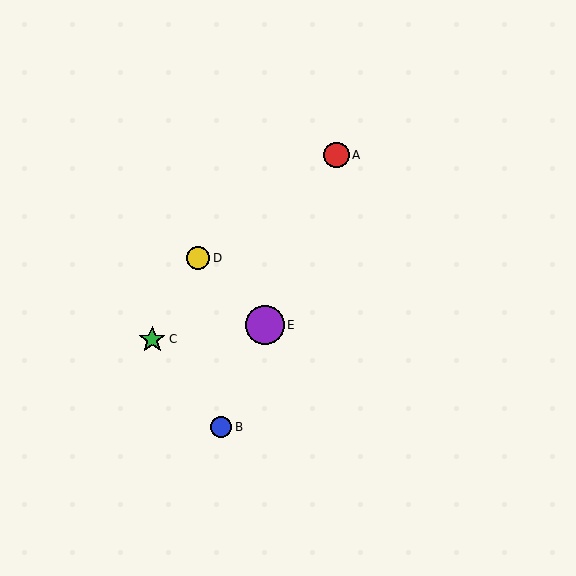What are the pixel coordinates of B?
Object B is at (221, 427).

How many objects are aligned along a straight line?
3 objects (A, B, E) are aligned along a straight line.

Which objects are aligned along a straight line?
Objects A, B, E are aligned along a straight line.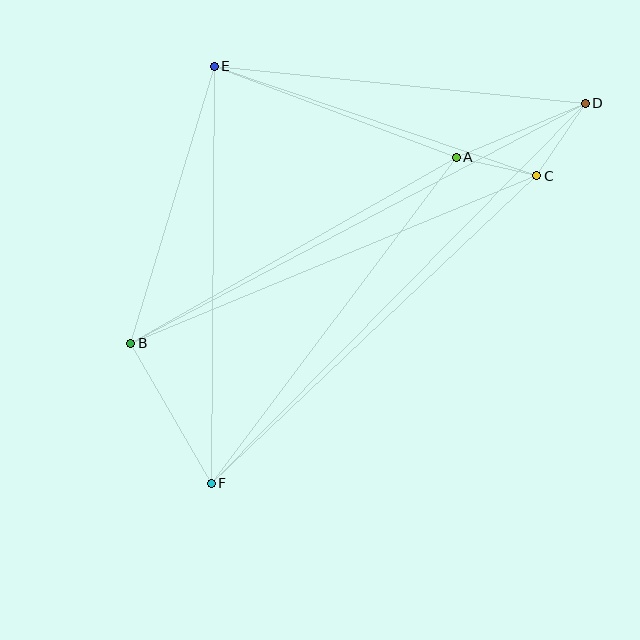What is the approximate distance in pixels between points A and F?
The distance between A and F is approximately 408 pixels.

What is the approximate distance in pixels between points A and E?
The distance between A and E is approximately 259 pixels.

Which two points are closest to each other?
Points A and C are closest to each other.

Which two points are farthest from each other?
Points D and F are farthest from each other.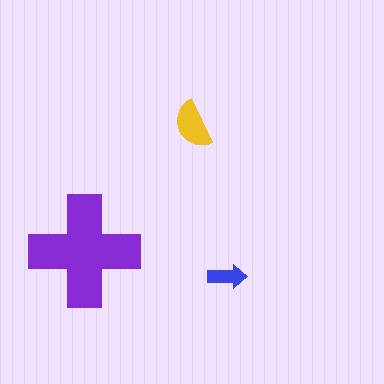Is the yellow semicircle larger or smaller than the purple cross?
Smaller.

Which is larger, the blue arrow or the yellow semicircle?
The yellow semicircle.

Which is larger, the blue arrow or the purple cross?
The purple cross.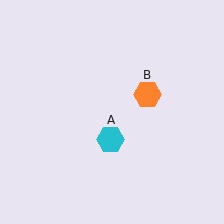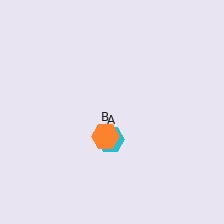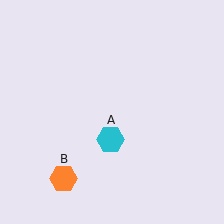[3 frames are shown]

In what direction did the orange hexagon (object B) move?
The orange hexagon (object B) moved down and to the left.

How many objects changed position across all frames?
1 object changed position: orange hexagon (object B).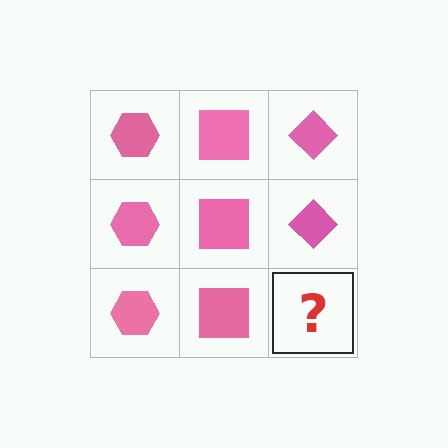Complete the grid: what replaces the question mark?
The question mark should be replaced with a pink diamond.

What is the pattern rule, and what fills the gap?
The rule is that each column has a consistent shape. The gap should be filled with a pink diamond.